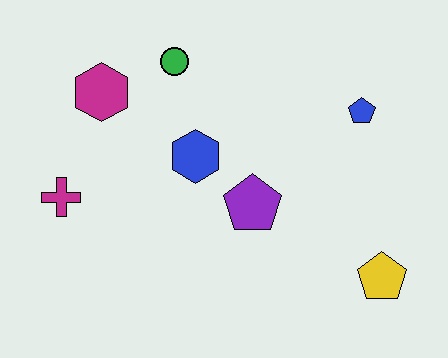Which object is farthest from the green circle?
The yellow pentagon is farthest from the green circle.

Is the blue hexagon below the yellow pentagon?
No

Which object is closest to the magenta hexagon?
The green circle is closest to the magenta hexagon.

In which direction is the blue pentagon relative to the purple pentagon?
The blue pentagon is to the right of the purple pentagon.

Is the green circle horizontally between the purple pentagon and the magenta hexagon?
Yes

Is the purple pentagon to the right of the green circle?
Yes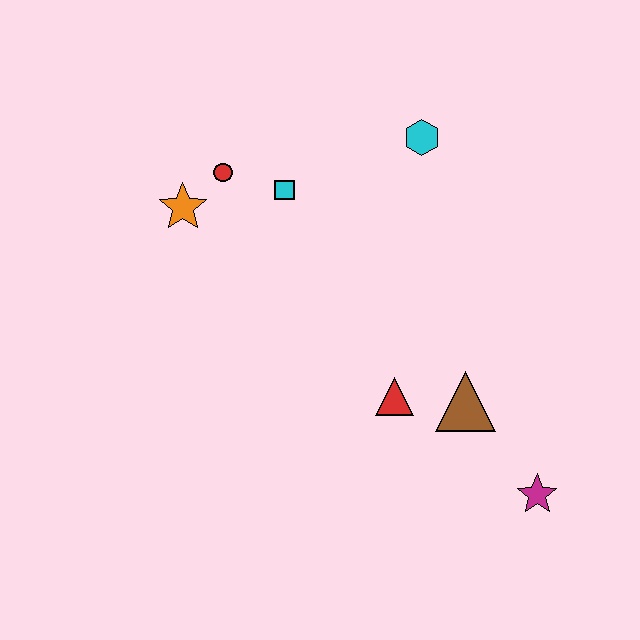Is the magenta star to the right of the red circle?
Yes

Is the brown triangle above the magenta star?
Yes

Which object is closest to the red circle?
The orange star is closest to the red circle.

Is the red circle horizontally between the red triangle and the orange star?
Yes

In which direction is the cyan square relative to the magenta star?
The cyan square is above the magenta star.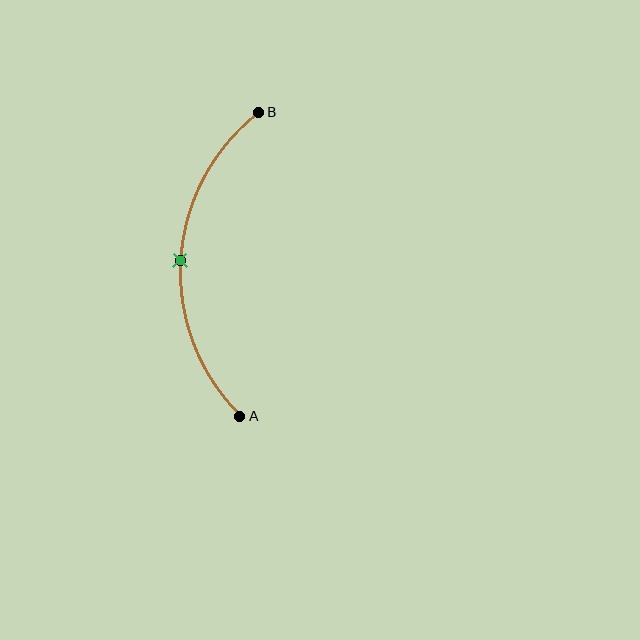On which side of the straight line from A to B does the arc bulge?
The arc bulges to the left of the straight line connecting A and B.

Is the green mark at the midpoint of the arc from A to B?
Yes. The green mark lies on the arc at equal arc-length from both A and B — it is the arc midpoint.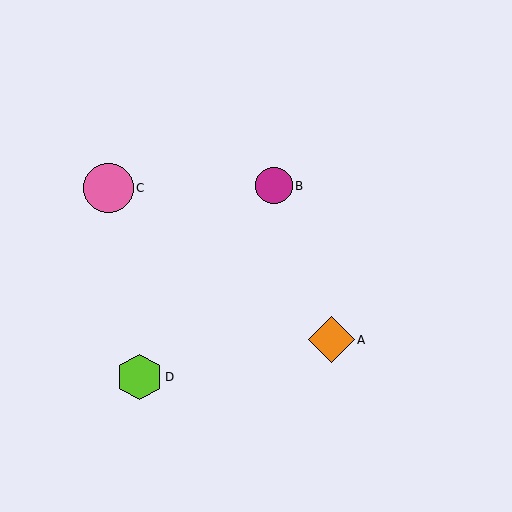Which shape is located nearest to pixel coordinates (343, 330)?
The orange diamond (labeled A) at (331, 340) is nearest to that location.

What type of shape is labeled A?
Shape A is an orange diamond.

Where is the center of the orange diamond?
The center of the orange diamond is at (331, 340).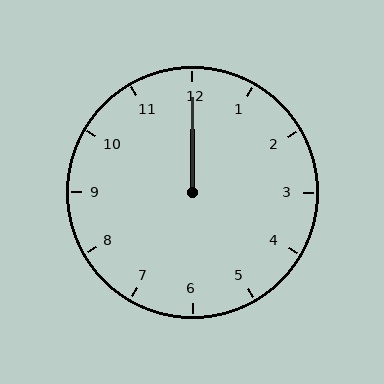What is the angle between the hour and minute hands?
Approximately 0 degrees.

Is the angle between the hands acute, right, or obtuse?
It is acute.